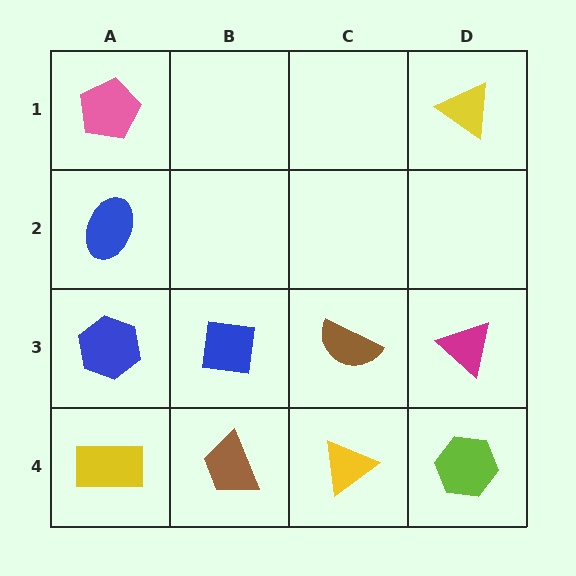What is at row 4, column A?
A yellow rectangle.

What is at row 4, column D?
A lime hexagon.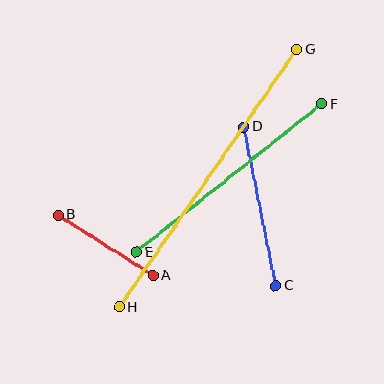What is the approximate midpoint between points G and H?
The midpoint is at approximately (208, 178) pixels.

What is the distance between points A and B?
The distance is approximately 112 pixels.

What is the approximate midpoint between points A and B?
The midpoint is at approximately (106, 245) pixels.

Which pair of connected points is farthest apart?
Points G and H are farthest apart.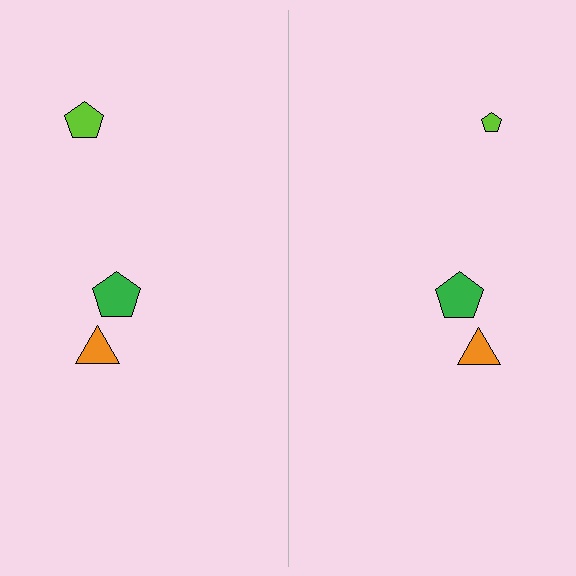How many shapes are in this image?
There are 6 shapes in this image.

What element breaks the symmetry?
The lime pentagon on the right side has a different size than its mirror counterpart.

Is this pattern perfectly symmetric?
No, the pattern is not perfectly symmetric. The lime pentagon on the right side has a different size than its mirror counterpart.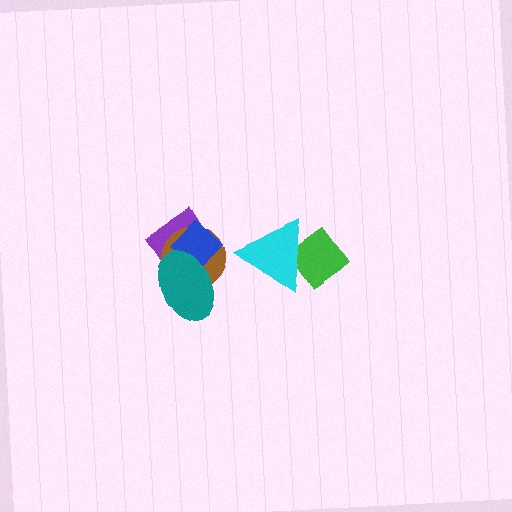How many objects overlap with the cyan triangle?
1 object overlaps with the cyan triangle.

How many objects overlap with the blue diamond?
3 objects overlap with the blue diamond.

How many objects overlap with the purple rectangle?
3 objects overlap with the purple rectangle.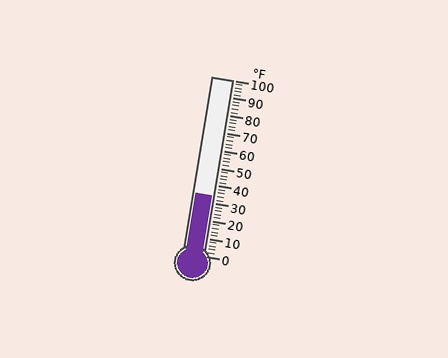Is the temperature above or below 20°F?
The temperature is above 20°F.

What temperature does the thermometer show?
The thermometer shows approximately 34°F.